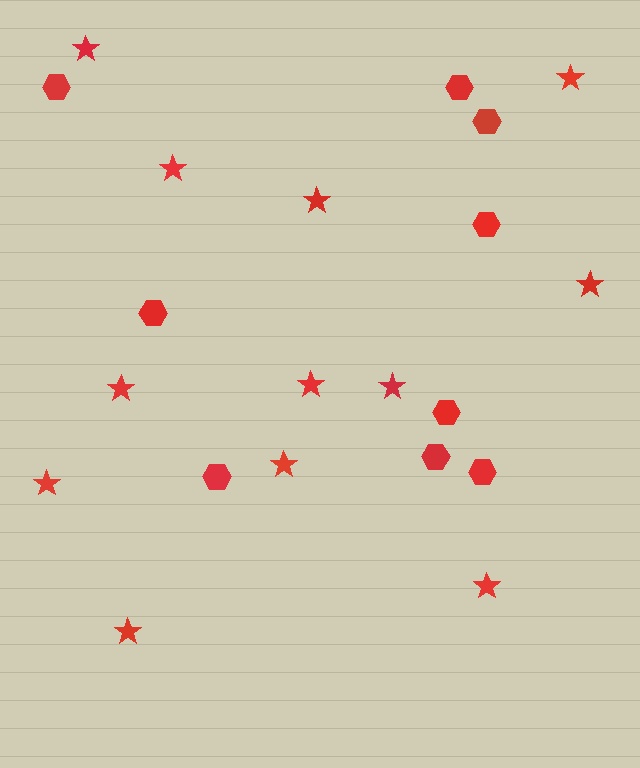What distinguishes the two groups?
There are 2 groups: one group of hexagons (9) and one group of stars (12).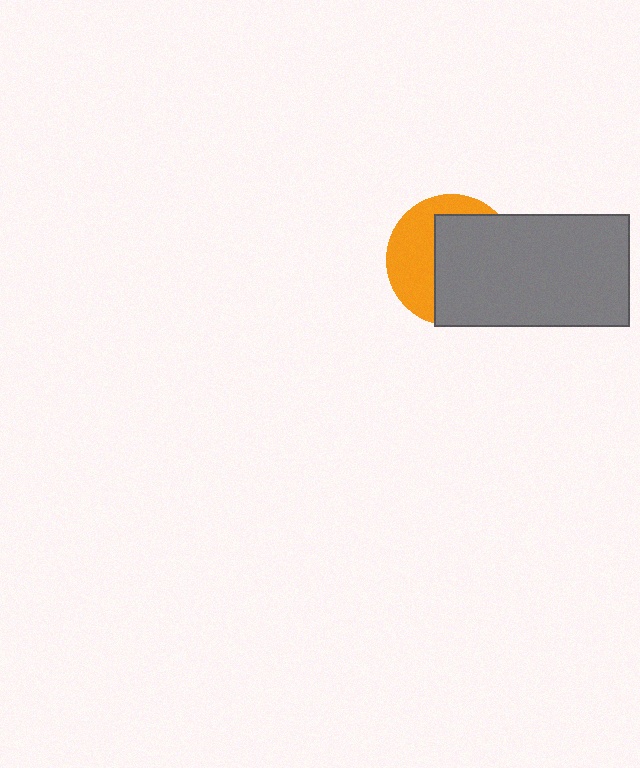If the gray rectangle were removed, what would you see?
You would see the complete orange circle.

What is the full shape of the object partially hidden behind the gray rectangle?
The partially hidden object is an orange circle.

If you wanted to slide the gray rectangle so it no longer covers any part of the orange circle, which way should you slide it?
Slide it right — that is the most direct way to separate the two shapes.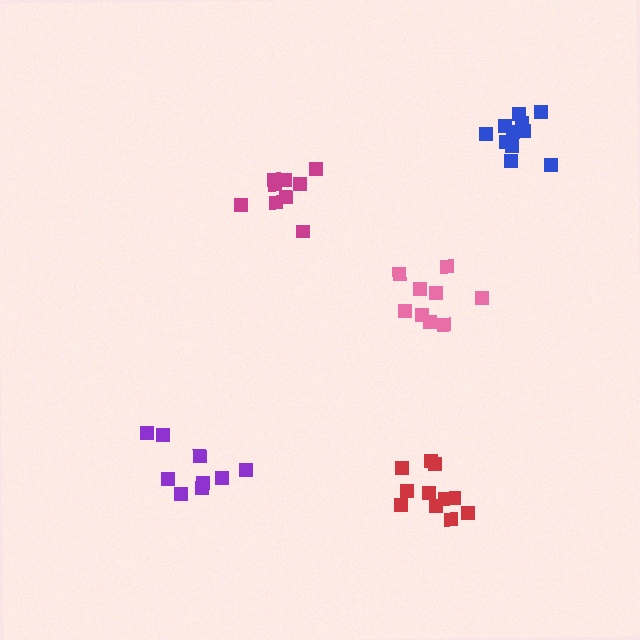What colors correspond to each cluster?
The clusters are colored: magenta, purple, pink, red, blue.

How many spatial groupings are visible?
There are 5 spatial groupings.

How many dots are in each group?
Group 1: 9 dots, Group 2: 9 dots, Group 3: 9 dots, Group 4: 11 dots, Group 5: 11 dots (49 total).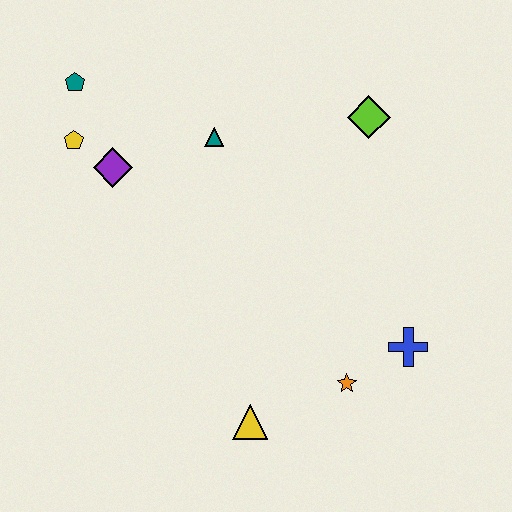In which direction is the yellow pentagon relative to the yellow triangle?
The yellow pentagon is above the yellow triangle.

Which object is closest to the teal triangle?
The purple diamond is closest to the teal triangle.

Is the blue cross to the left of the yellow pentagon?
No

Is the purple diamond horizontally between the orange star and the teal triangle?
No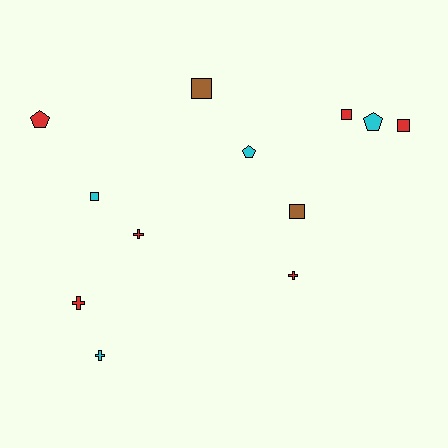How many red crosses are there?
There are 3 red crosses.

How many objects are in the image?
There are 12 objects.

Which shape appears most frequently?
Square, with 5 objects.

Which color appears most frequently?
Red, with 6 objects.